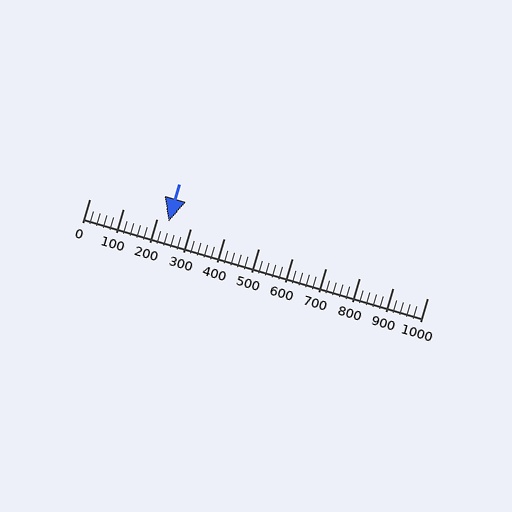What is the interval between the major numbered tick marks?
The major tick marks are spaced 100 units apart.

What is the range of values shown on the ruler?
The ruler shows values from 0 to 1000.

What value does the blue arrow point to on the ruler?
The blue arrow points to approximately 235.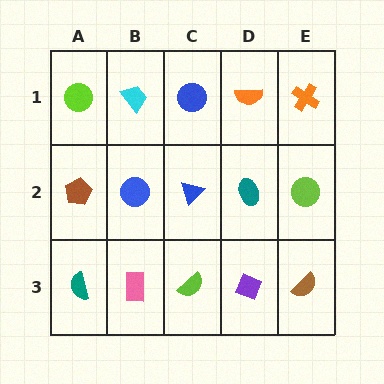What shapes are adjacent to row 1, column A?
A brown pentagon (row 2, column A), a cyan trapezoid (row 1, column B).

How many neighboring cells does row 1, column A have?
2.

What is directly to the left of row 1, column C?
A cyan trapezoid.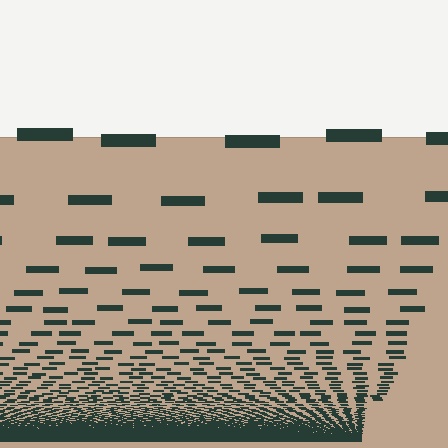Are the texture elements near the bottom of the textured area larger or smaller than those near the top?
Smaller. The gradient is inverted — elements near the bottom are smaller and denser.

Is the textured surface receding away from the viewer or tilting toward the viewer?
The surface appears to tilt toward the viewer. Texture elements get larger and sparser toward the top.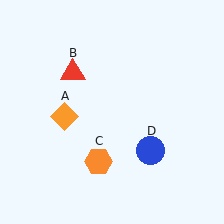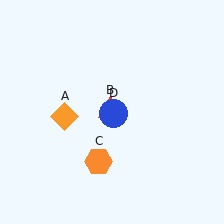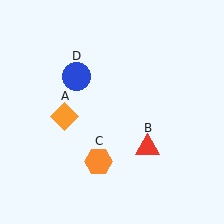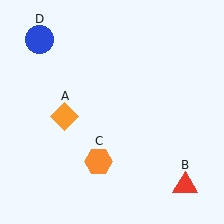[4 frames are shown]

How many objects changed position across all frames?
2 objects changed position: red triangle (object B), blue circle (object D).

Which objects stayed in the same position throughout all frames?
Orange diamond (object A) and orange hexagon (object C) remained stationary.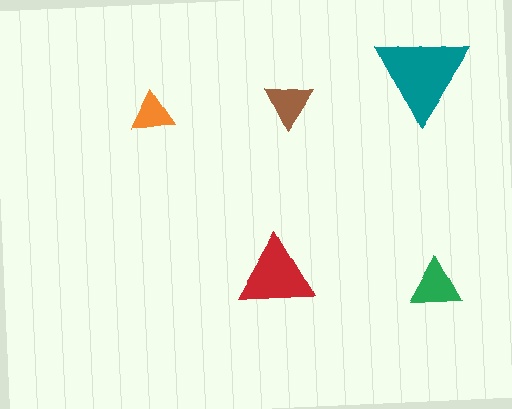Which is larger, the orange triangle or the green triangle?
The green one.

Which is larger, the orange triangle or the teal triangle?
The teal one.